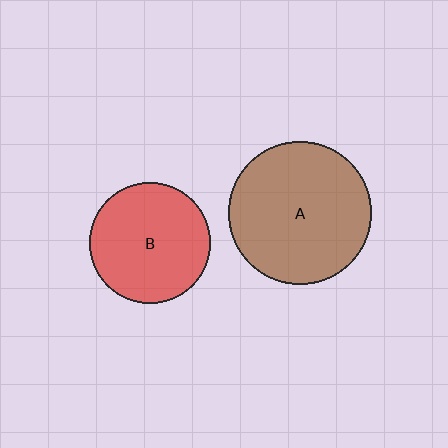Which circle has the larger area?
Circle A (brown).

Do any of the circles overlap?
No, none of the circles overlap.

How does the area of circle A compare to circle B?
Approximately 1.4 times.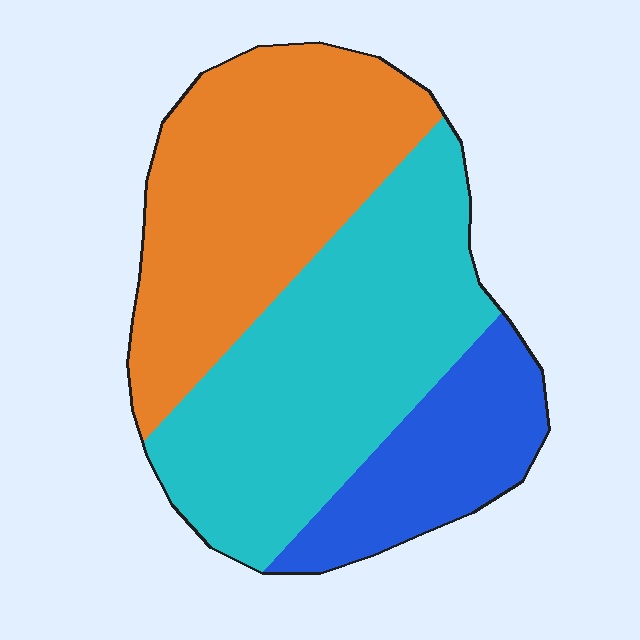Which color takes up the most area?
Cyan, at roughly 45%.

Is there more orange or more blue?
Orange.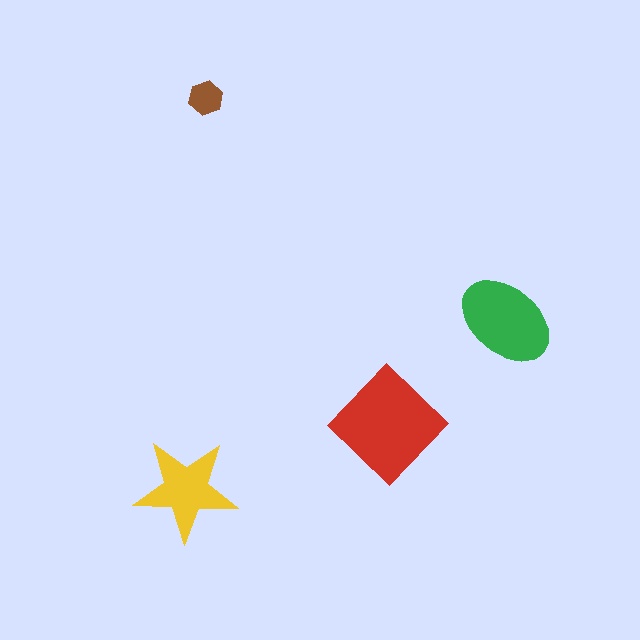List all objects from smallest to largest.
The brown hexagon, the yellow star, the green ellipse, the red diamond.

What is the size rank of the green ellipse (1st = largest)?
2nd.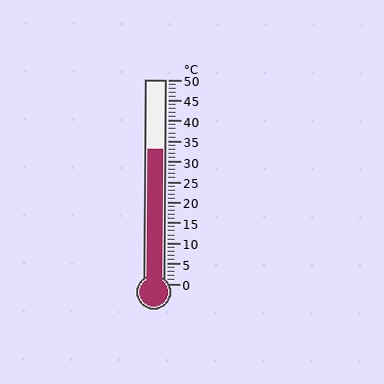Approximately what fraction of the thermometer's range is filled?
The thermometer is filled to approximately 65% of its range.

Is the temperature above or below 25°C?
The temperature is above 25°C.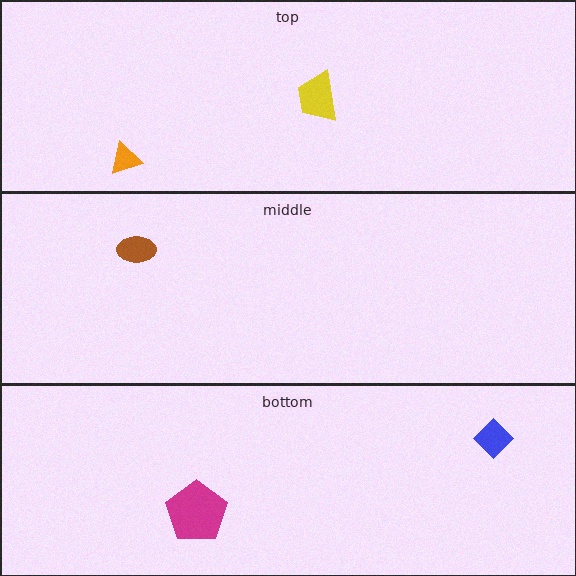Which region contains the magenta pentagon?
The bottom region.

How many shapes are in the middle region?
1.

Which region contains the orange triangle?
The top region.